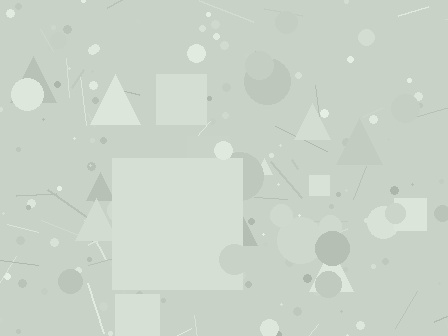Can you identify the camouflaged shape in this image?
The camouflaged shape is a square.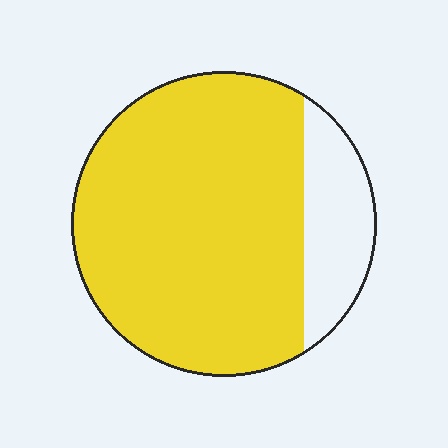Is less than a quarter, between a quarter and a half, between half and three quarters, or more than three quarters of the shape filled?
More than three quarters.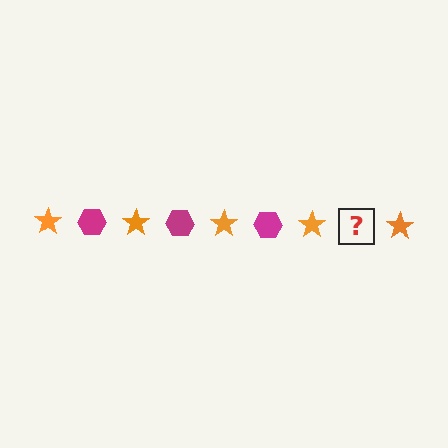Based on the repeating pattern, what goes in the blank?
The blank should be a magenta hexagon.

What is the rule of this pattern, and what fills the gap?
The rule is that the pattern alternates between orange star and magenta hexagon. The gap should be filled with a magenta hexagon.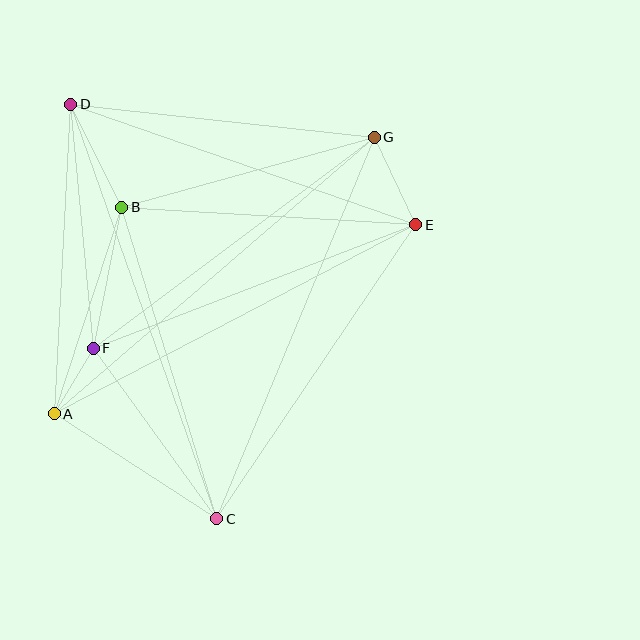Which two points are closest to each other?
Points A and F are closest to each other.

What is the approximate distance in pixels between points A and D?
The distance between A and D is approximately 310 pixels.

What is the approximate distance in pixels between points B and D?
The distance between B and D is approximately 115 pixels.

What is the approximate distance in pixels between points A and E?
The distance between A and E is approximately 408 pixels.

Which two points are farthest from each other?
Points C and D are farthest from each other.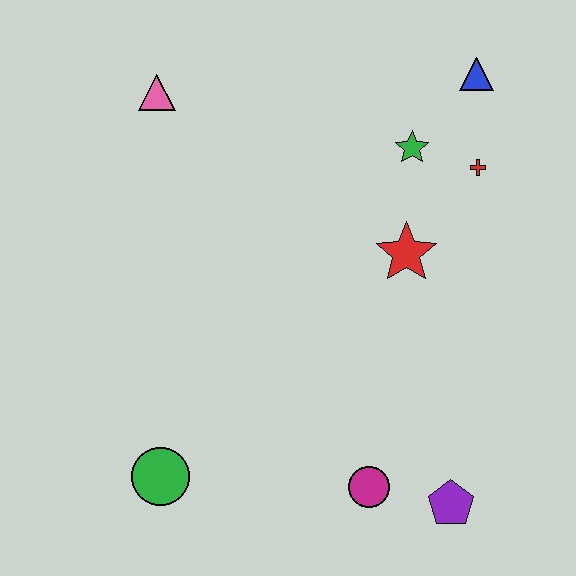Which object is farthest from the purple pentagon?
The pink triangle is farthest from the purple pentagon.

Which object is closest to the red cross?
The green star is closest to the red cross.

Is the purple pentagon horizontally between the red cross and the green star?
Yes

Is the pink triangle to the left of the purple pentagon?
Yes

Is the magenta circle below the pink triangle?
Yes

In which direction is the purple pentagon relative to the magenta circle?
The purple pentagon is to the right of the magenta circle.